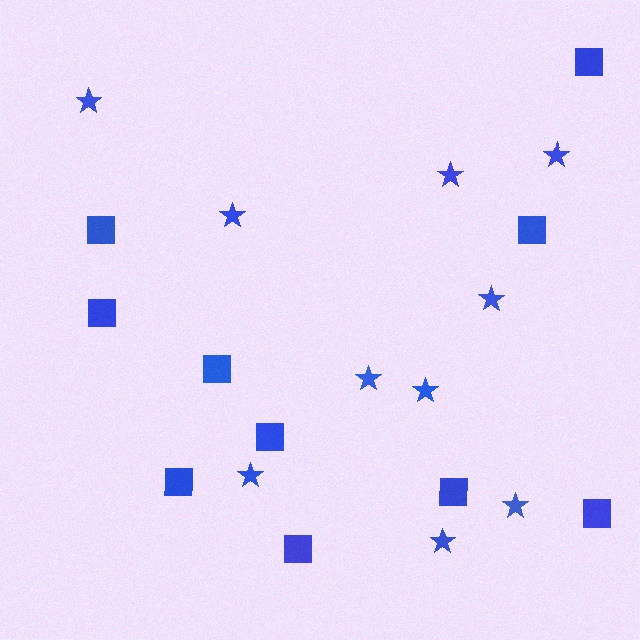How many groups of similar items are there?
There are 2 groups: one group of stars (10) and one group of squares (10).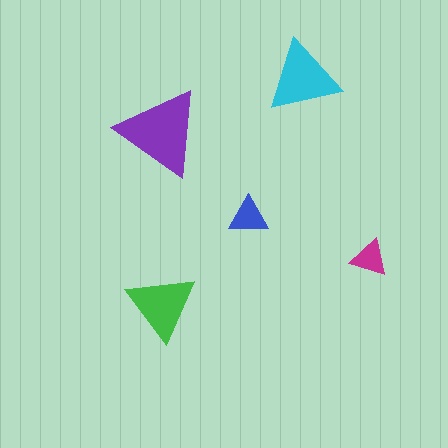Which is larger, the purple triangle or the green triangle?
The purple one.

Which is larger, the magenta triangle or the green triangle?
The green one.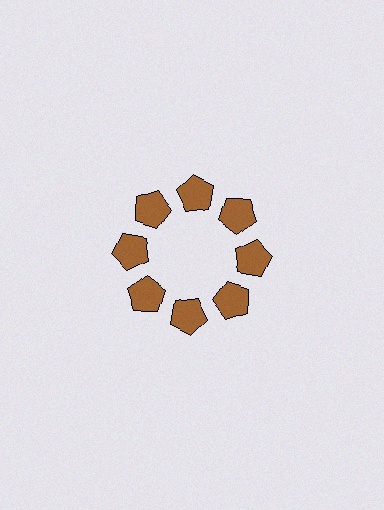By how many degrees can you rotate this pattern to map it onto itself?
The pattern maps onto itself every 45 degrees of rotation.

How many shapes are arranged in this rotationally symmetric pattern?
There are 8 shapes, arranged in 8 groups of 1.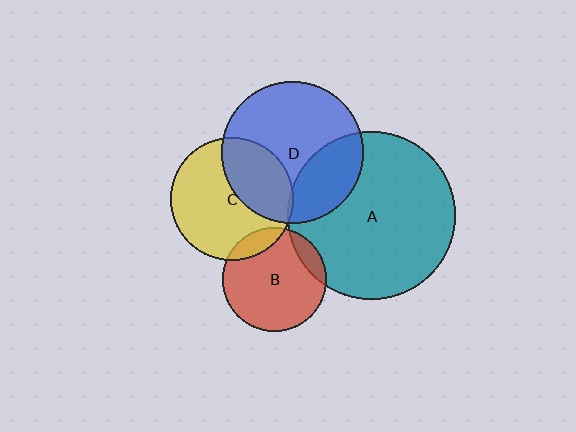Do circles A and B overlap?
Yes.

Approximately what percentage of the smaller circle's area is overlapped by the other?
Approximately 10%.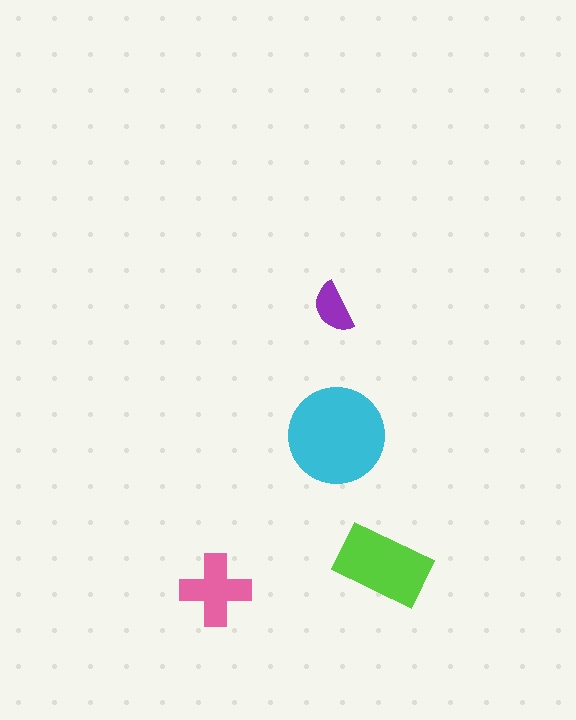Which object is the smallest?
The purple semicircle.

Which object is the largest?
The cyan circle.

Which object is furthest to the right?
The lime rectangle is rightmost.